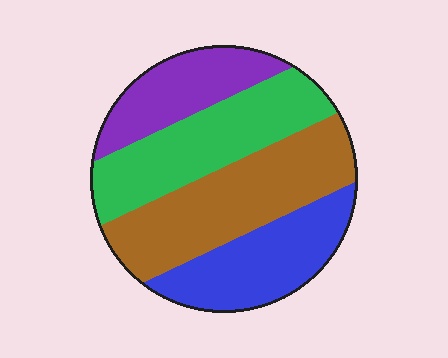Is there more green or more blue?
Green.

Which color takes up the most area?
Brown, at roughly 30%.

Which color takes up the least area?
Purple, at roughly 20%.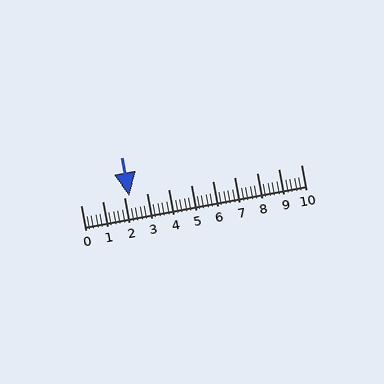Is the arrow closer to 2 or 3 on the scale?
The arrow is closer to 2.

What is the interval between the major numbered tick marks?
The major tick marks are spaced 1 units apart.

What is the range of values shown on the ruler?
The ruler shows values from 0 to 10.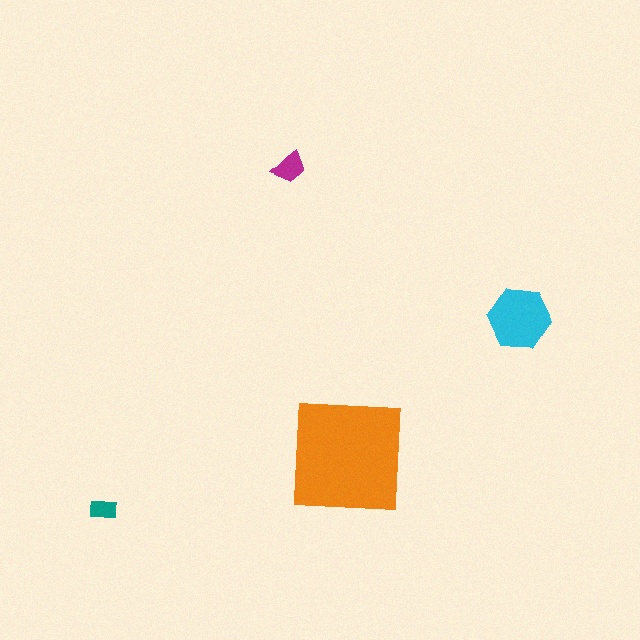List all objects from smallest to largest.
The teal rectangle, the magenta trapezoid, the cyan hexagon, the orange square.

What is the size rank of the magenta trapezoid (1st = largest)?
3rd.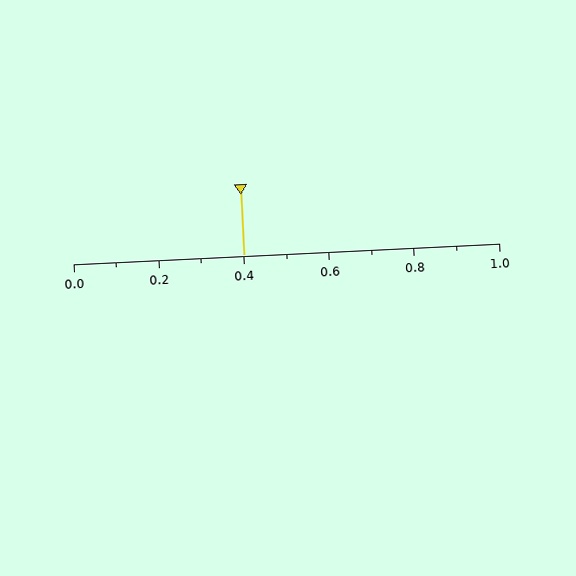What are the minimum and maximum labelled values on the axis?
The axis runs from 0.0 to 1.0.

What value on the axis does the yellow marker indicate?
The marker indicates approximately 0.4.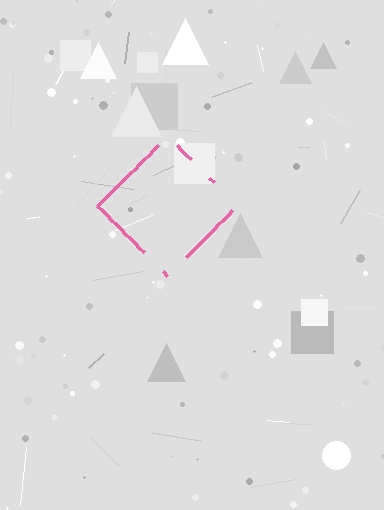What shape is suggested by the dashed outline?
The dashed outline suggests a diamond.